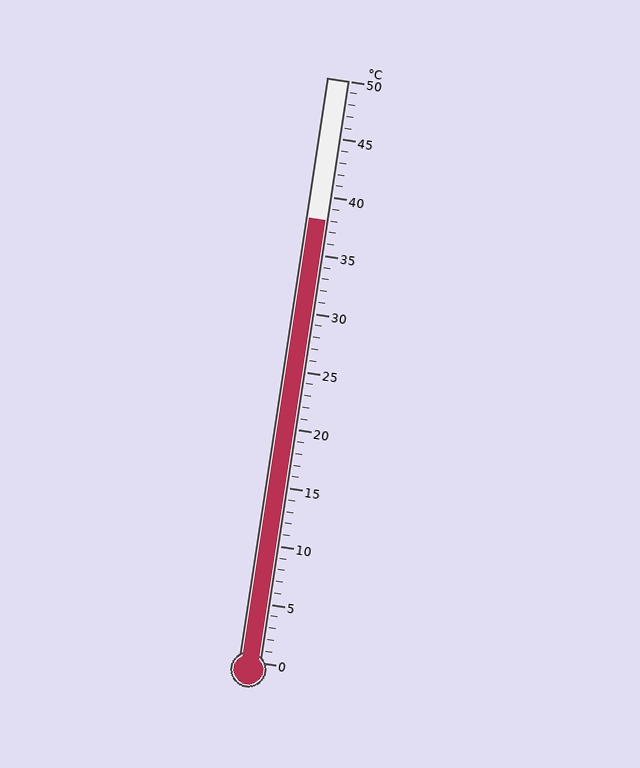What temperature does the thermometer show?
The thermometer shows approximately 38°C.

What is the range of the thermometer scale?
The thermometer scale ranges from 0°C to 50°C.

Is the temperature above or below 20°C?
The temperature is above 20°C.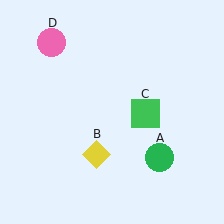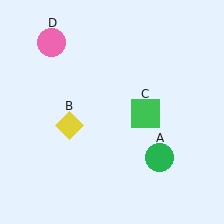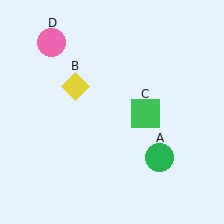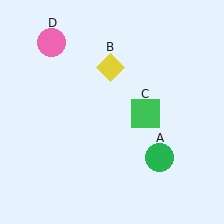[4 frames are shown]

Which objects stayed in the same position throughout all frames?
Green circle (object A) and green square (object C) and pink circle (object D) remained stationary.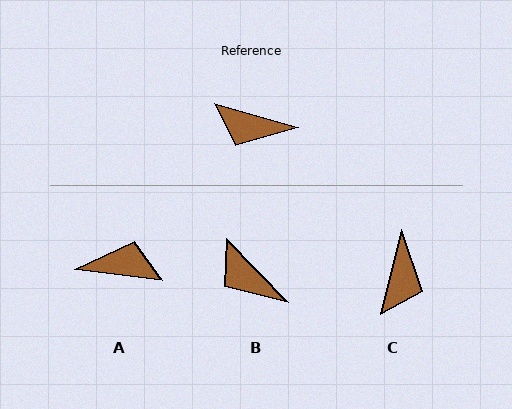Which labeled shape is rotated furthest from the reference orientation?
A, about 171 degrees away.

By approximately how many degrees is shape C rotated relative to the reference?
Approximately 92 degrees counter-clockwise.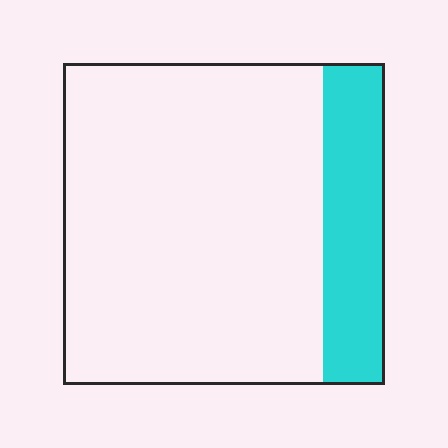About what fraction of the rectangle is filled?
About one fifth (1/5).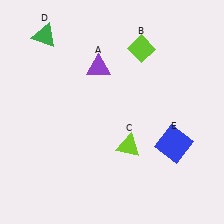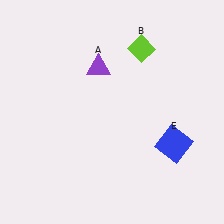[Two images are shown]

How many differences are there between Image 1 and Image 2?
There are 2 differences between the two images.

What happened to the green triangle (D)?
The green triangle (D) was removed in Image 2. It was in the top-left area of Image 1.